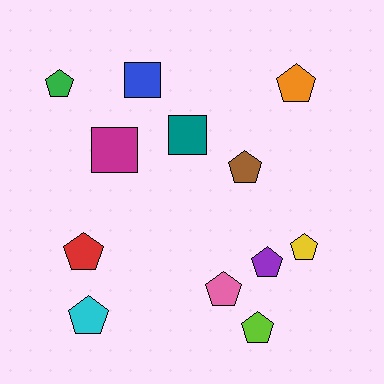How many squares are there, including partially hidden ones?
There are 3 squares.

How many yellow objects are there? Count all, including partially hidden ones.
There is 1 yellow object.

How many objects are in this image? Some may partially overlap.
There are 12 objects.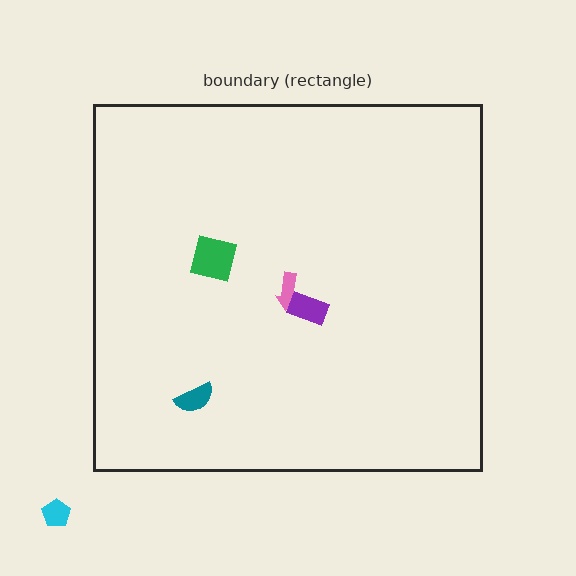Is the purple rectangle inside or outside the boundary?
Inside.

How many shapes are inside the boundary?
4 inside, 1 outside.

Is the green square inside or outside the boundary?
Inside.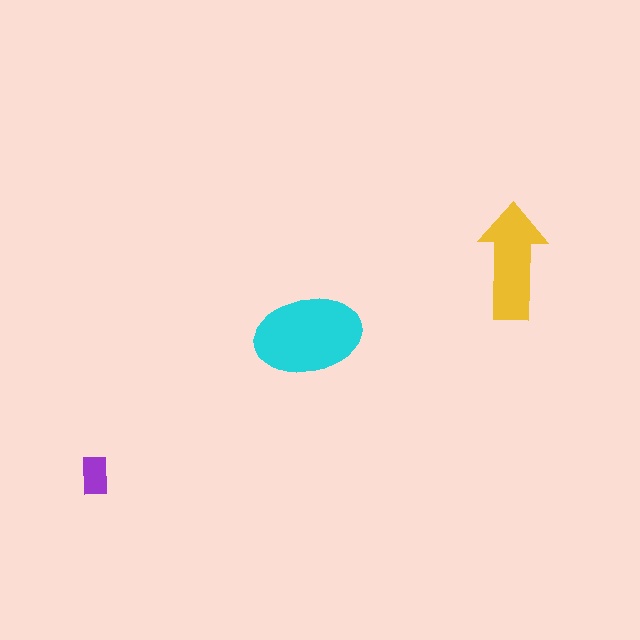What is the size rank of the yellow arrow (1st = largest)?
2nd.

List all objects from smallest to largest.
The purple rectangle, the yellow arrow, the cyan ellipse.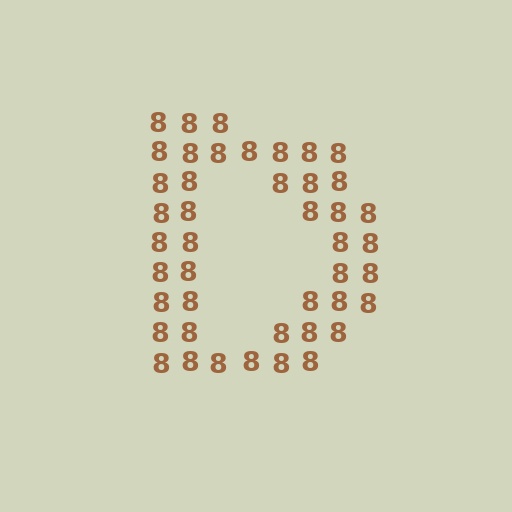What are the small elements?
The small elements are digit 8's.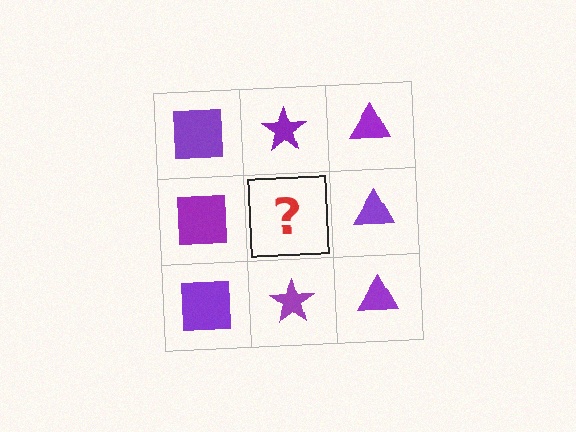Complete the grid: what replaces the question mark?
The question mark should be replaced with a purple star.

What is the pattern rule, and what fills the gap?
The rule is that each column has a consistent shape. The gap should be filled with a purple star.